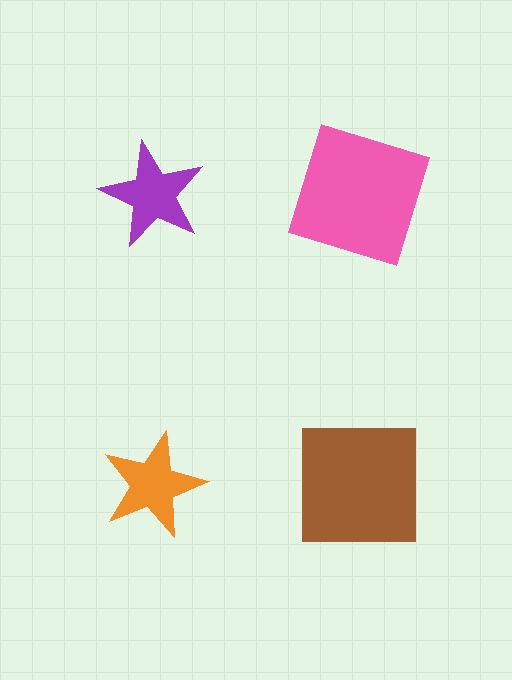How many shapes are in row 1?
2 shapes.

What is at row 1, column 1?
A purple star.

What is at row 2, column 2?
A brown square.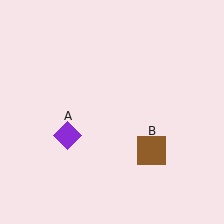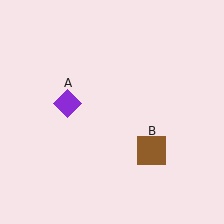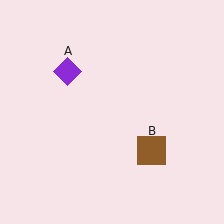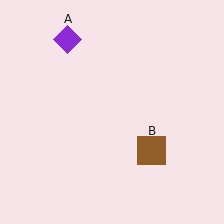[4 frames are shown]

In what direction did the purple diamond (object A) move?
The purple diamond (object A) moved up.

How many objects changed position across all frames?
1 object changed position: purple diamond (object A).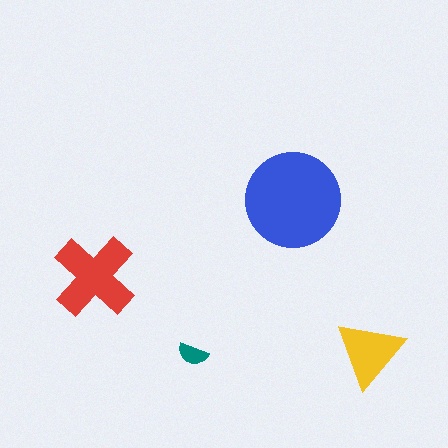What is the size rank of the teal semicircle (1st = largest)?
4th.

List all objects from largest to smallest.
The blue circle, the red cross, the yellow triangle, the teal semicircle.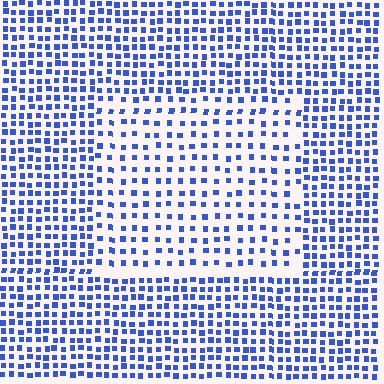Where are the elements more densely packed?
The elements are more densely packed outside the rectangle boundary.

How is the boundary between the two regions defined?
The boundary is defined by a change in element density (approximately 1.8x ratio). All elements are the same color, size, and shape.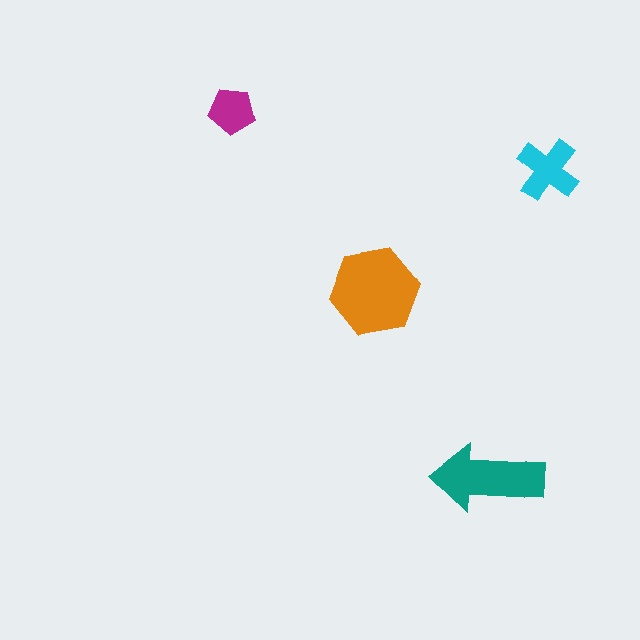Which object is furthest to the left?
The magenta pentagon is leftmost.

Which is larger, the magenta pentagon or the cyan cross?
The cyan cross.